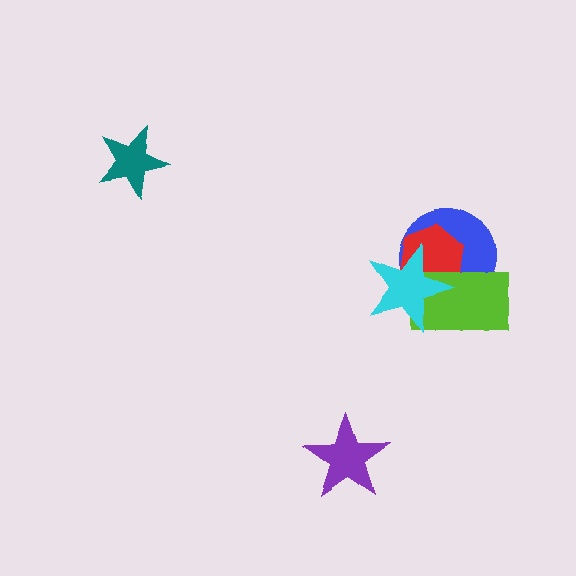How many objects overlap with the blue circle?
3 objects overlap with the blue circle.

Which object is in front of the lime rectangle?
The cyan star is in front of the lime rectangle.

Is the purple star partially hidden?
No, no other shape covers it.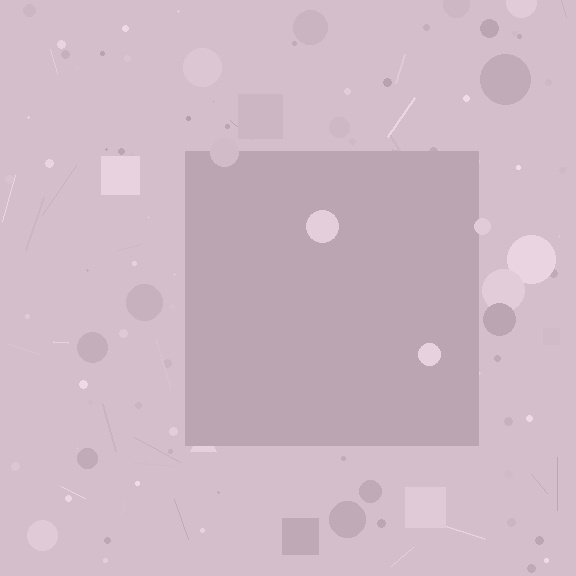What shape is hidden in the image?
A square is hidden in the image.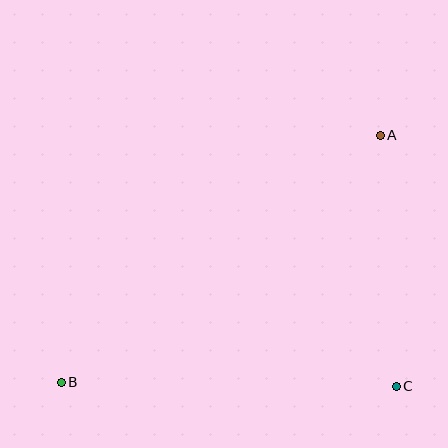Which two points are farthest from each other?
Points A and B are farthest from each other.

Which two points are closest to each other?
Points A and C are closest to each other.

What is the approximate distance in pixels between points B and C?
The distance between B and C is approximately 335 pixels.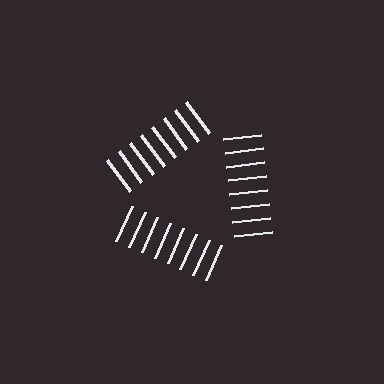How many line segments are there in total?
24 — 8 along each of the 3 edges.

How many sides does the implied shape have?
3 sides — the line-ends trace a triangle.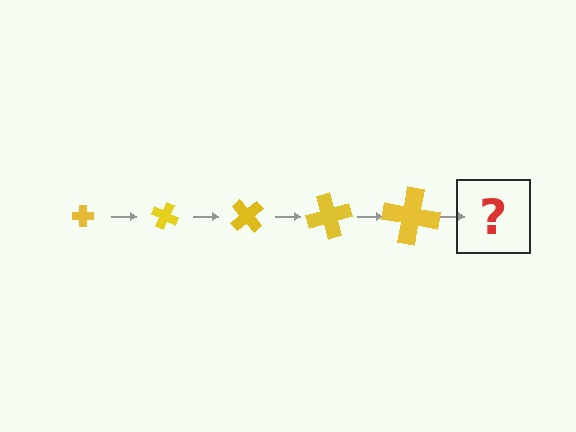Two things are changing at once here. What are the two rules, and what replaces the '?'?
The two rules are that the cross grows larger each step and it rotates 25 degrees each step. The '?' should be a cross, larger than the previous one and rotated 125 degrees from the start.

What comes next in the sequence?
The next element should be a cross, larger than the previous one and rotated 125 degrees from the start.